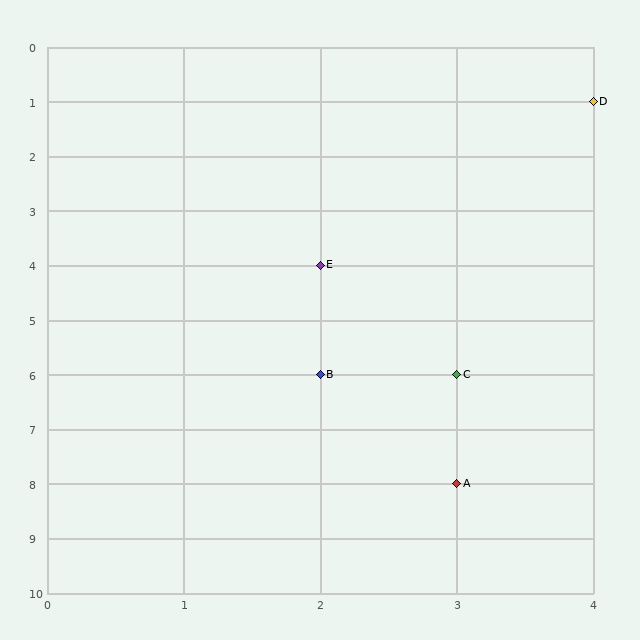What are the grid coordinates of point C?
Point C is at grid coordinates (3, 6).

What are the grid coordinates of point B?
Point B is at grid coordinates (2, 6).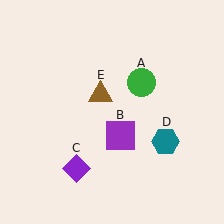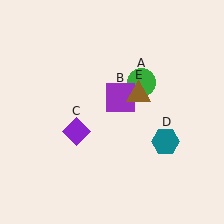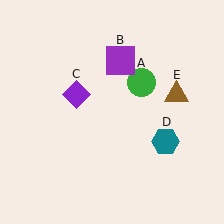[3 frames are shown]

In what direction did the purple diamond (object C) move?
The purple diamond (object C) moved up.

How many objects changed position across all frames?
3 objects changed position: purple square (object B), purple diamond (object C), brown triangle (object E).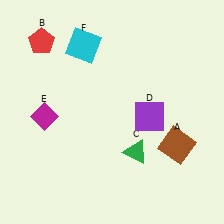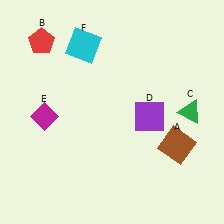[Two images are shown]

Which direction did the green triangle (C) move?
The green triangle (C) moved right.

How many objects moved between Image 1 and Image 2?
1 object moved between the two images.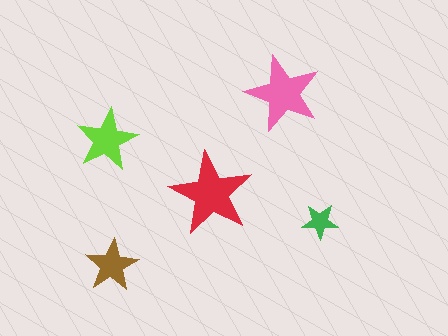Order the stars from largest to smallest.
the red one, the pink one, the lime one, the brown one, the green one.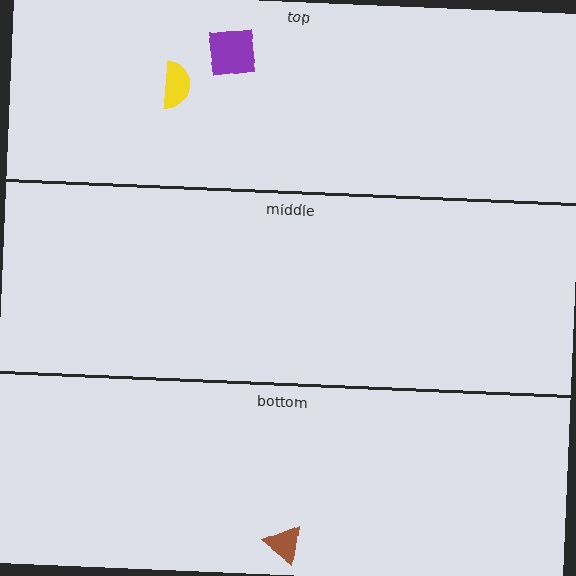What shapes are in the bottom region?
The brown triangle.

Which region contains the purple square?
The top region.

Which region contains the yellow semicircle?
The top region.